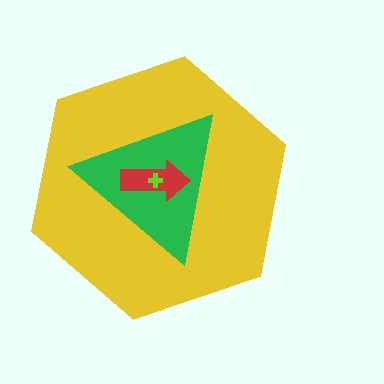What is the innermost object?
The lime cross.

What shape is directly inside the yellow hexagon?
The green triangle.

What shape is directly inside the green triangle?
The red arrow.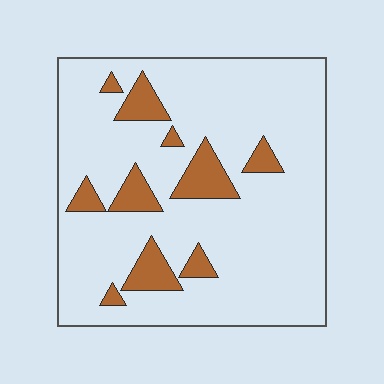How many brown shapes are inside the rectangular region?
10.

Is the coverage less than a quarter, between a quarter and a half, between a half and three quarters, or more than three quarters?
Less than a quarter.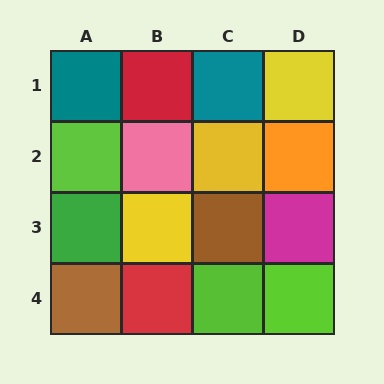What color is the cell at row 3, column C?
Brown.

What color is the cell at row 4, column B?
Red.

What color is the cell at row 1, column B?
Red.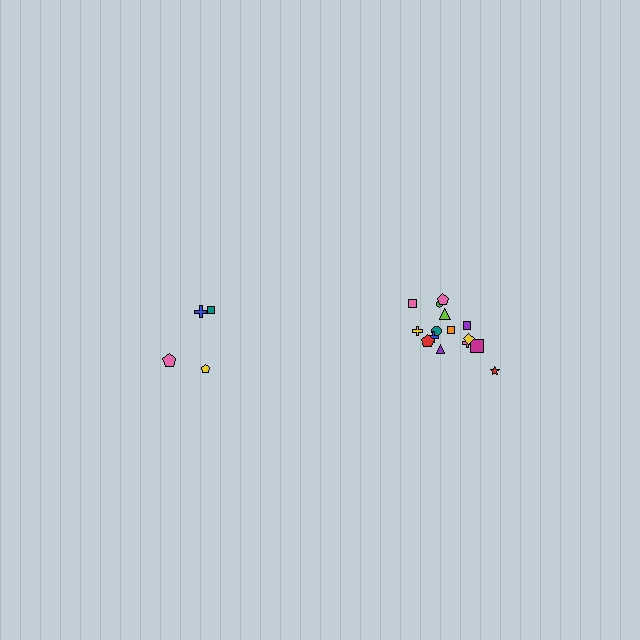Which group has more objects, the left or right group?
The right group.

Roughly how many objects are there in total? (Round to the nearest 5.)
Roughly 20 objects in total.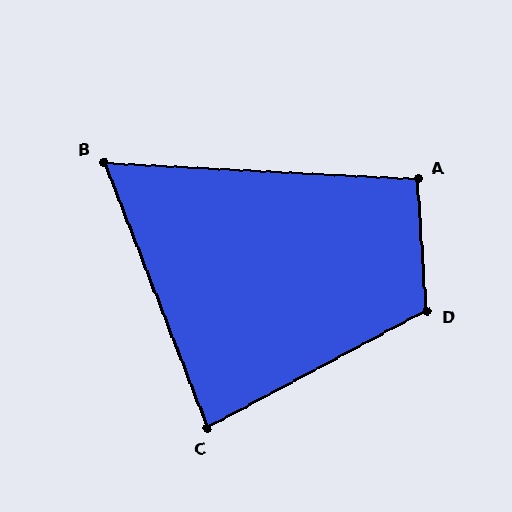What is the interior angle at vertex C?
Approximately 83 degrees (acute).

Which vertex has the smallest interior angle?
B, at approximately 66 degrees.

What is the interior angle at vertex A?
Approximately 97 degrees (obtuse).